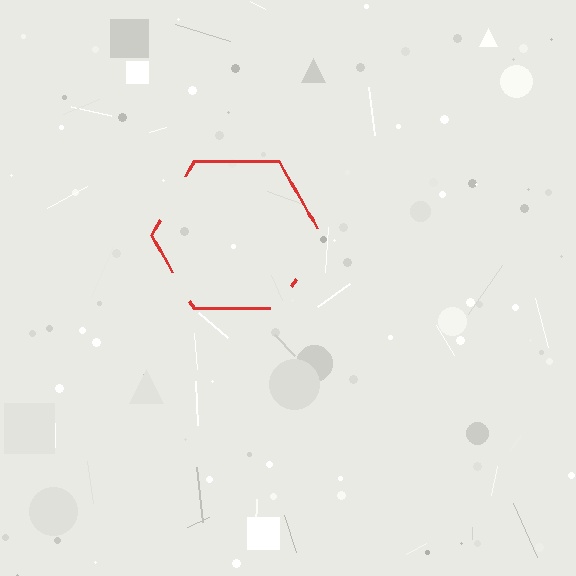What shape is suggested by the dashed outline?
The dashed outline suggests a hexagon.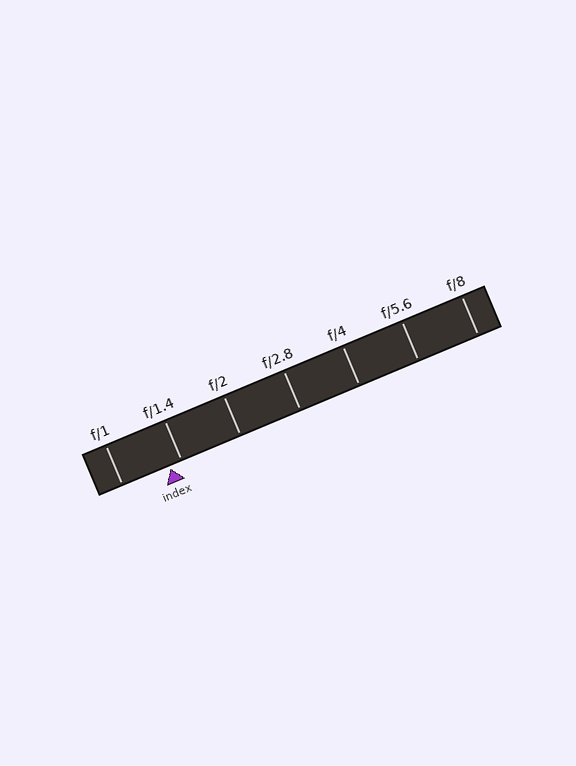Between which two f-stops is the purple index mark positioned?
The index mark is between f/1 and f/1.4.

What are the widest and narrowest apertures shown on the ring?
The widest aperture shown is f/1 and the narrowest is f/8.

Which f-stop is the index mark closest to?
The index mark is closest to f/1.4.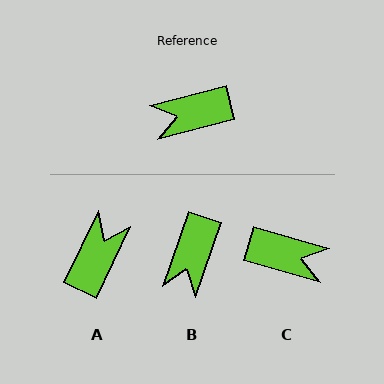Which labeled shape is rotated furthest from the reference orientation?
C, about 150 degrees away.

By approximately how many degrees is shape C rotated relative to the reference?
Approximately 150 degrees counter-clockwise.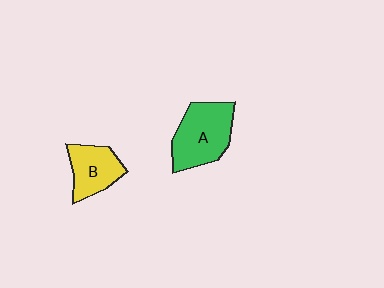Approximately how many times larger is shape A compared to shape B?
Approximately 1.4 times.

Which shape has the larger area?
Shape A (green).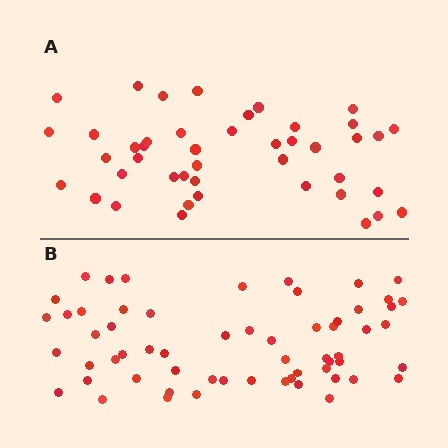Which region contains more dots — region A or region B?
Region B (the bottom region) has more dots.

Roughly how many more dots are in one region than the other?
Region B has approximately 15 more dots than region A.